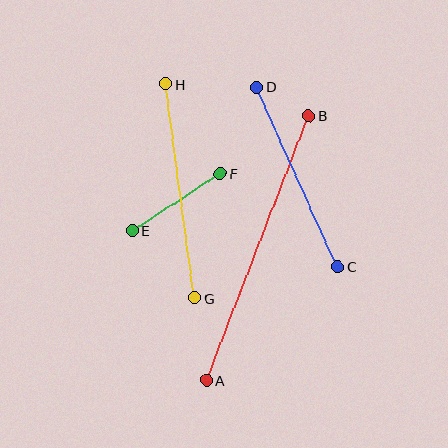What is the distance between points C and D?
The distance is approximately 197 pixels.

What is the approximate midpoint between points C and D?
The midpoint is at approximately (297, 177) pixels.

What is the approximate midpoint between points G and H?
The midpoint is at approximately (180, 191) pixels.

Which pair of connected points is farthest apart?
Points A and B are farthest apart.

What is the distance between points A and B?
The distance is approximately 284 pixels.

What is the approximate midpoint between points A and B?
The midpoint is at approximately (258, 248) pixels.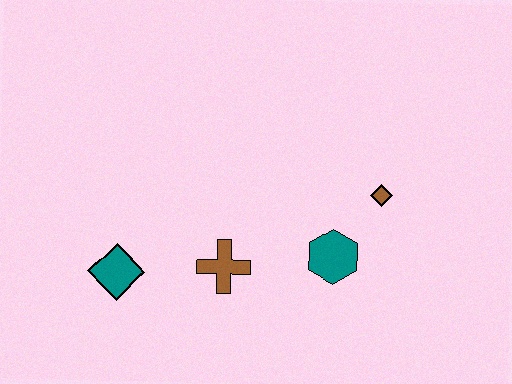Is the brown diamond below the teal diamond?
No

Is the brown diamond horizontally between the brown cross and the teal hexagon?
No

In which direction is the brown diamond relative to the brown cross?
The brown diamond is to the right of the brown cross.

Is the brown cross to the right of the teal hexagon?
No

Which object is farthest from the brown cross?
The brown diamond is farthest from the brown cross.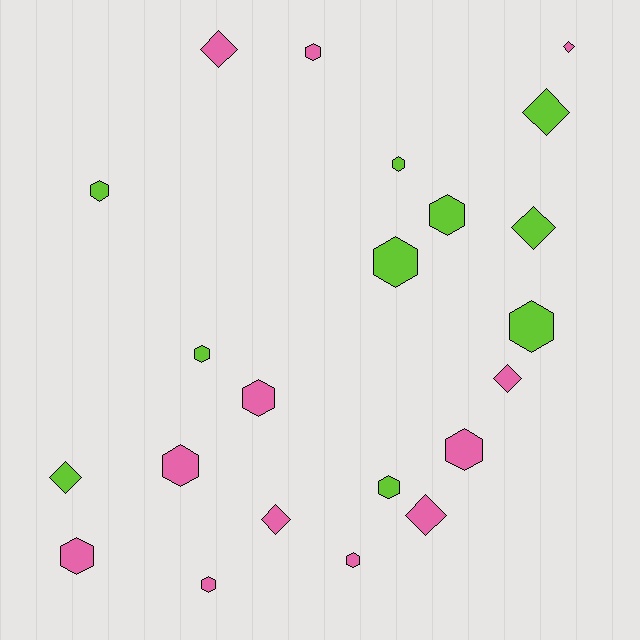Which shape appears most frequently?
Hexagon, with 14 objects.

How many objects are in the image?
There are 22 objects.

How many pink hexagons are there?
There are 7 pink hexagons.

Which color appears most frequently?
Pink, with 12 objects.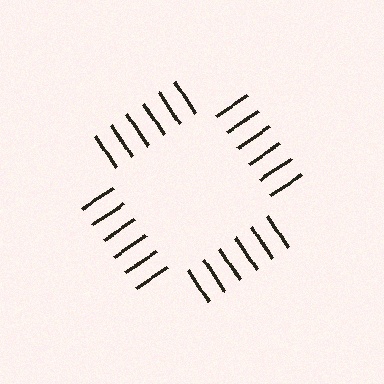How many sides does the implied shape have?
4 sides — the line-ends trace a square.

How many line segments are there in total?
24 — 6 along each of the 4 edges.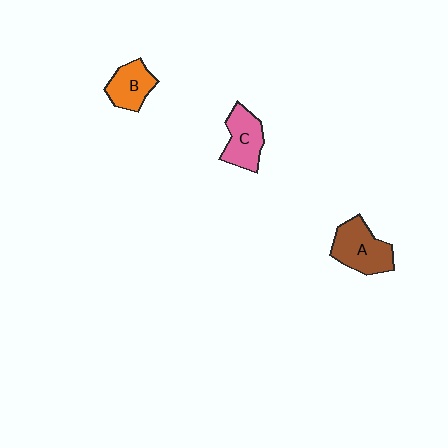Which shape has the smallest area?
Shape B (orange).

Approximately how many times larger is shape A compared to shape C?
Approximately 1.2 times.